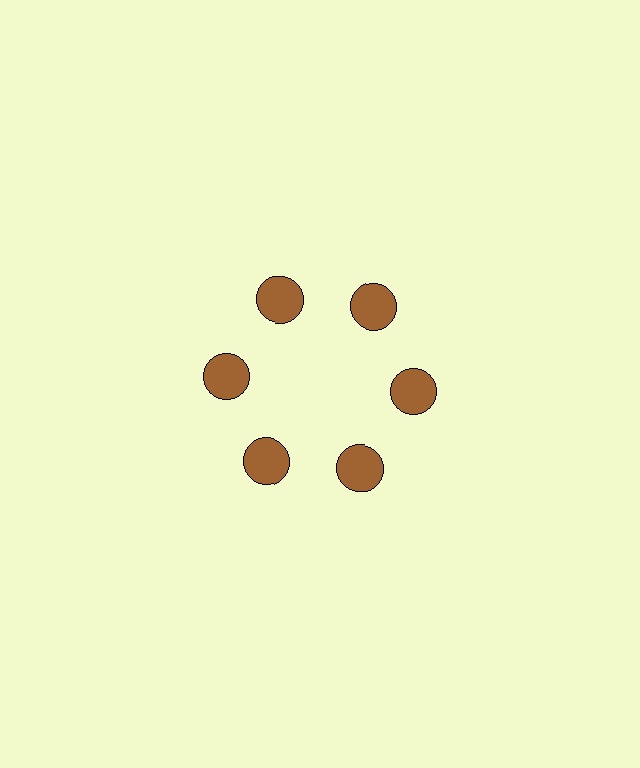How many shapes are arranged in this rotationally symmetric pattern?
There are 6 shapes, arranged in 6 groups of 1.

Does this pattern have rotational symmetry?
Yes, this pattern has 6-fold rotational symmetry. It looks the same after rotating 60 degrees around the center.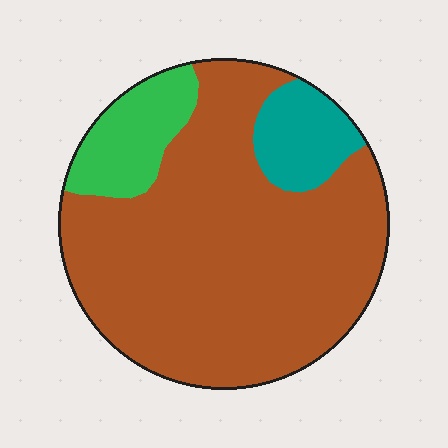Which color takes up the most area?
Brown, at roughly 80%.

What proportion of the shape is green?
Green covers 12% of the shape.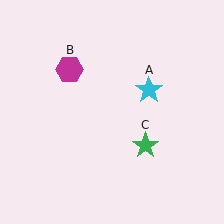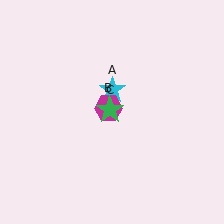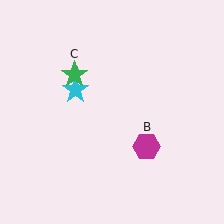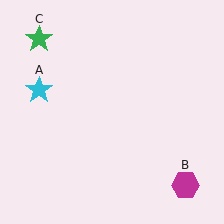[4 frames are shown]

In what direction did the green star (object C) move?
The green star (object C) moved up and to the left.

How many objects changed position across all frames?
3 objects changed position: cyan star (object A), magenta hexagon (object B), green star (object C).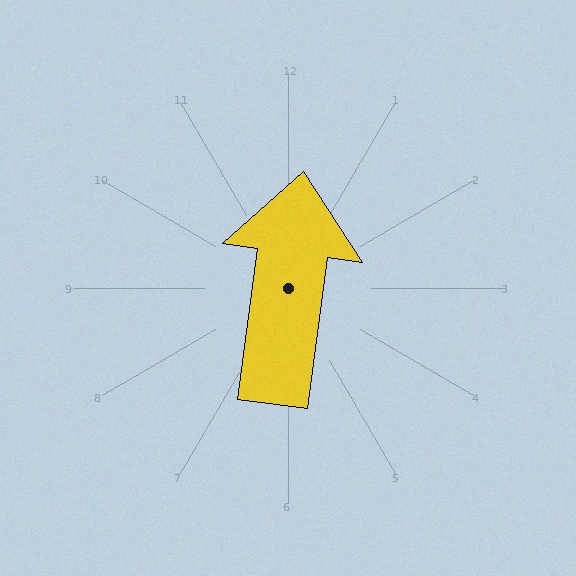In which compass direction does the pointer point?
North.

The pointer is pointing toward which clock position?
Roughly 12 o'clock.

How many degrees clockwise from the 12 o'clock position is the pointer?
Approximately 8 degrees.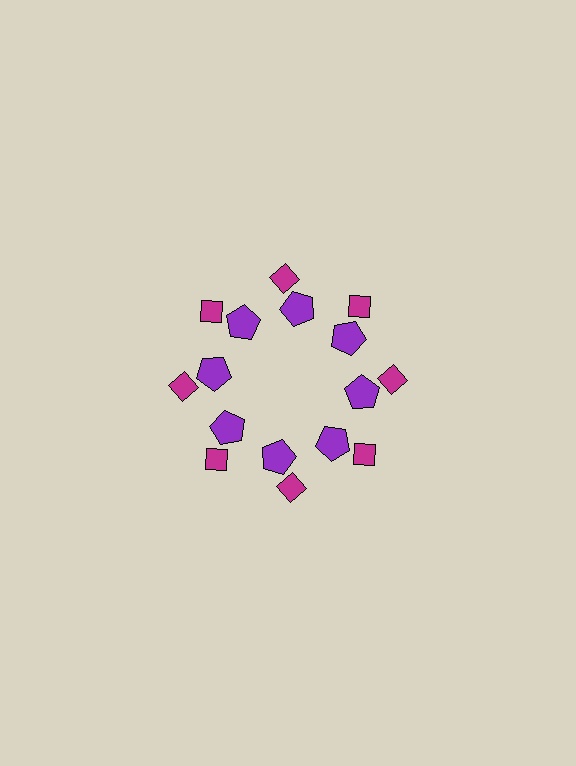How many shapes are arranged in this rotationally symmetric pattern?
There are 16 shapes, arranged in 8 groups of 2.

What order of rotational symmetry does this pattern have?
This pattern has 8-fold rotational symmetry.